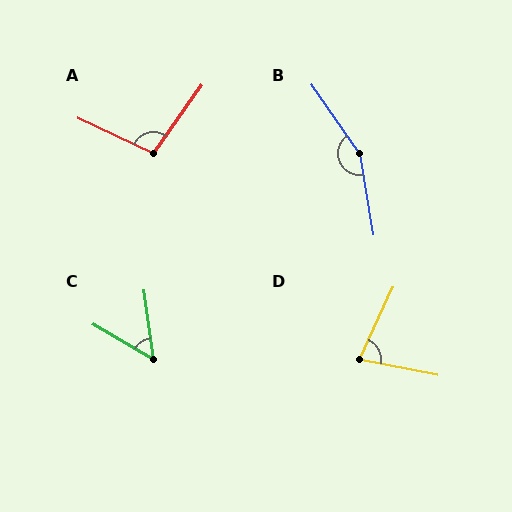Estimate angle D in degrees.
Approximately 76 degrees.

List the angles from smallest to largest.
C (52°), D (76°), A (101°), B (155°).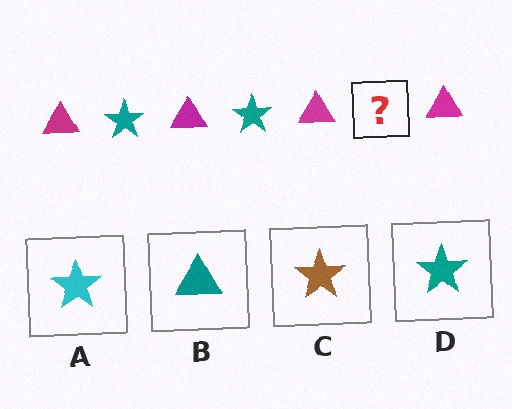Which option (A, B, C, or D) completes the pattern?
D.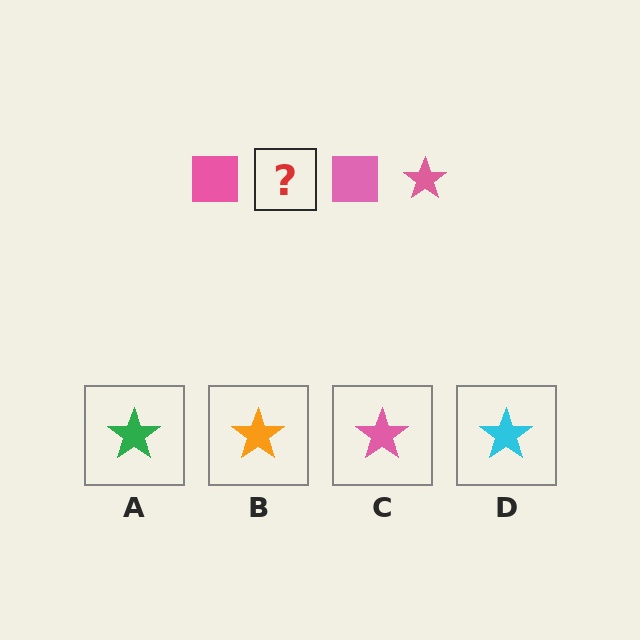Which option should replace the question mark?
Option C.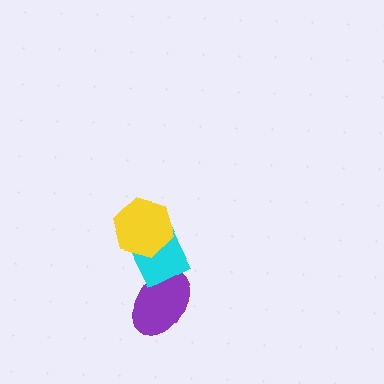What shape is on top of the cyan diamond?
The yellow hexagon is on top of the cyan diamond.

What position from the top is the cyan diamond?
The cyan diamond is 2nd from the top.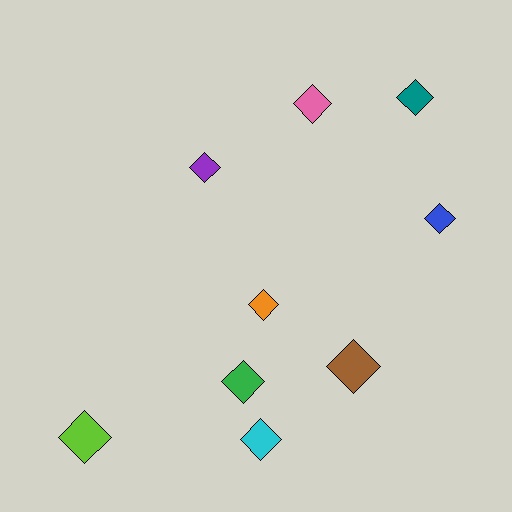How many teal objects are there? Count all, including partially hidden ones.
There is 1 teal object.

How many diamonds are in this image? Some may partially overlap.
There are 9 diamonds.